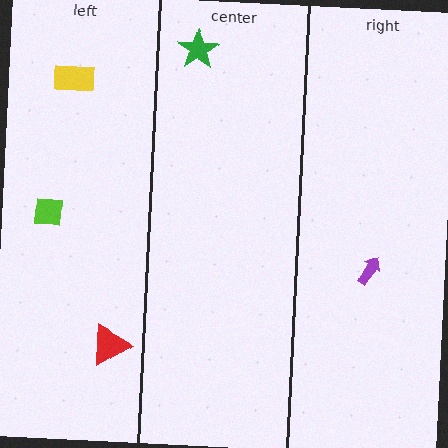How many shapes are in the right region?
1.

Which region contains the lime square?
The left region.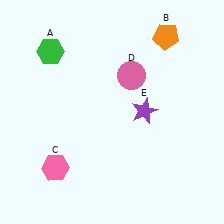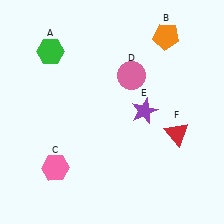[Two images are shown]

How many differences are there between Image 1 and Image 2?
There is 1 difference between the two images.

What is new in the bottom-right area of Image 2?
A red triangle (F) was added in the bottom-right area of Image 2.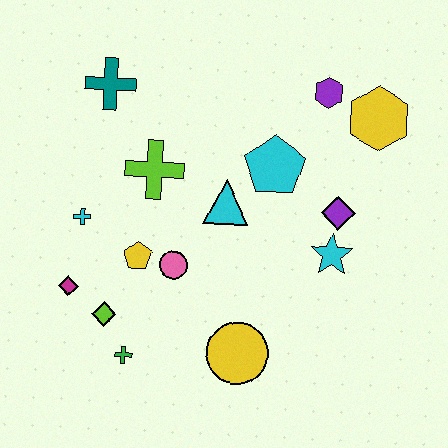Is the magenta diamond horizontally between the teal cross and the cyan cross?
No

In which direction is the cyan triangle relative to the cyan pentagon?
The cyan triangle is to the left of the cyan pentagon.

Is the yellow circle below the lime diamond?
Yes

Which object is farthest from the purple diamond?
The magenta diamond is farthest from the purple diamond.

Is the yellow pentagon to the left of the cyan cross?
No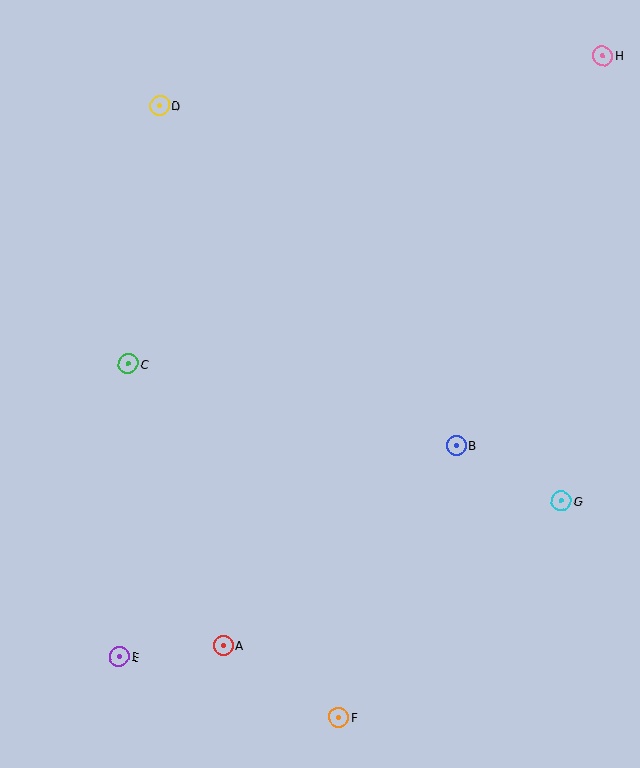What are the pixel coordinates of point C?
Point C is at (128, 364).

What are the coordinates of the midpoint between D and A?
The midpoint between D and A is at (191, 376).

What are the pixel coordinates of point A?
Point A is at (223, 645).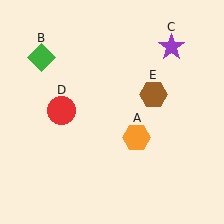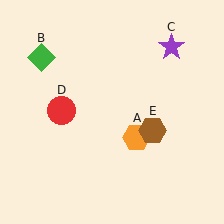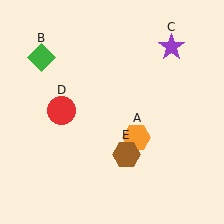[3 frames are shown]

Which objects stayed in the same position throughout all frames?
Orange hexagon (object A) and green diamond (object B) and purple star (object C) and red circle (object D) remained stationary.